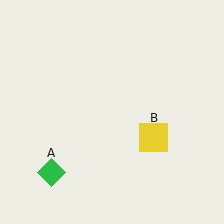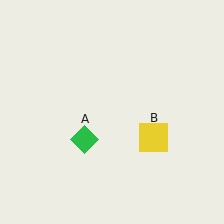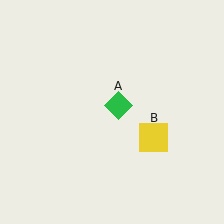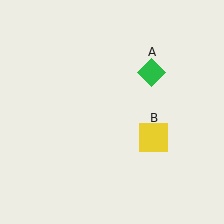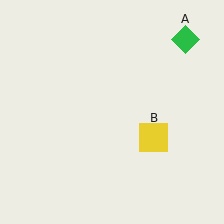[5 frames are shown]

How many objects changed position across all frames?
1 object changed position: green diamond (object A).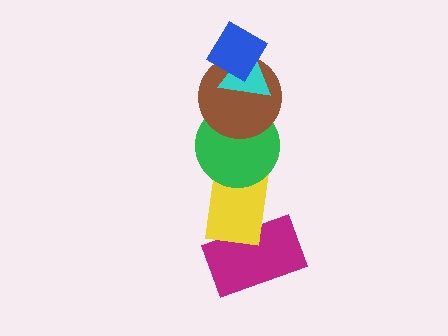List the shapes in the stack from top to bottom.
From top to bottom: the blue diamond, the cyan triangle, the brown circle, the green circle, the yellow rectangle, the magenta rectangle.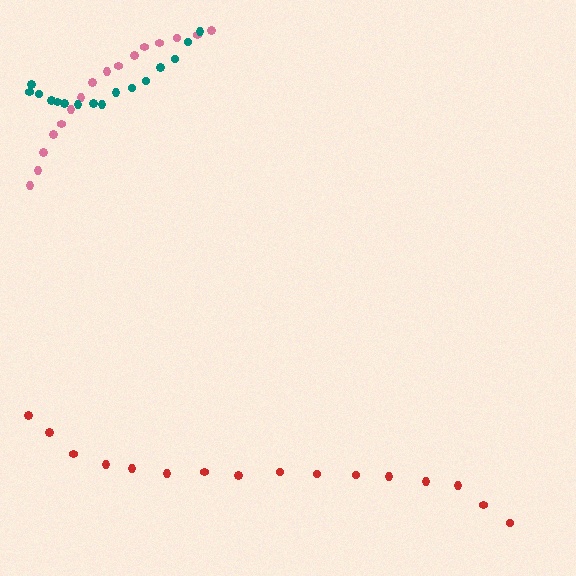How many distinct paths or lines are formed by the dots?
There are 3 distinct paths.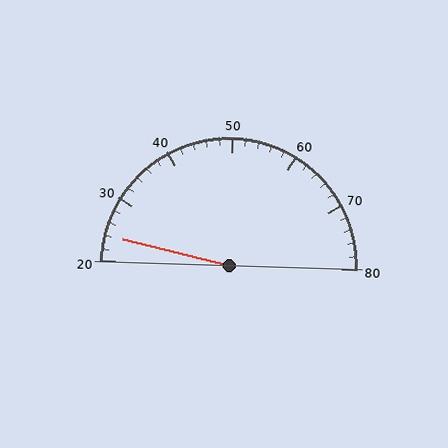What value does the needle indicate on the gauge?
The needle indicates approximately 24.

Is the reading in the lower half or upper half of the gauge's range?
The reading is in the lower half of the range (20 to 80).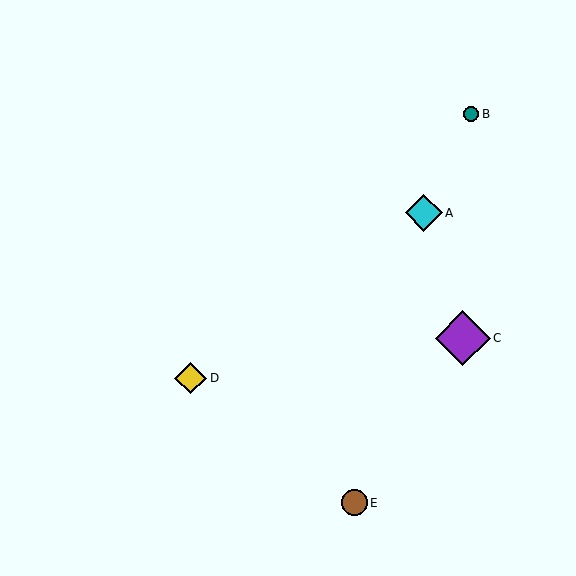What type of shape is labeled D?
Shape D is a yellow diamond.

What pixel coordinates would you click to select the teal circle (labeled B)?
Click at (471, 114) to select the teal circle B.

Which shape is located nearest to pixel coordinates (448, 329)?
The purple diamond (labeled C) at (463, 338) is nearest to that location.